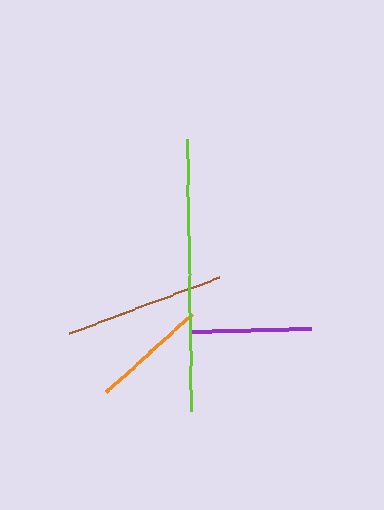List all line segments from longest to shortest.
From longest to shortest: lime, brown, purple, orange.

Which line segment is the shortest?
The orange line is the shortest at approximately 117 pixels.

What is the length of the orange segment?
The orange segment is approximately 117 pixels long.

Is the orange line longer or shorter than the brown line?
The brown line is longer than the orange line.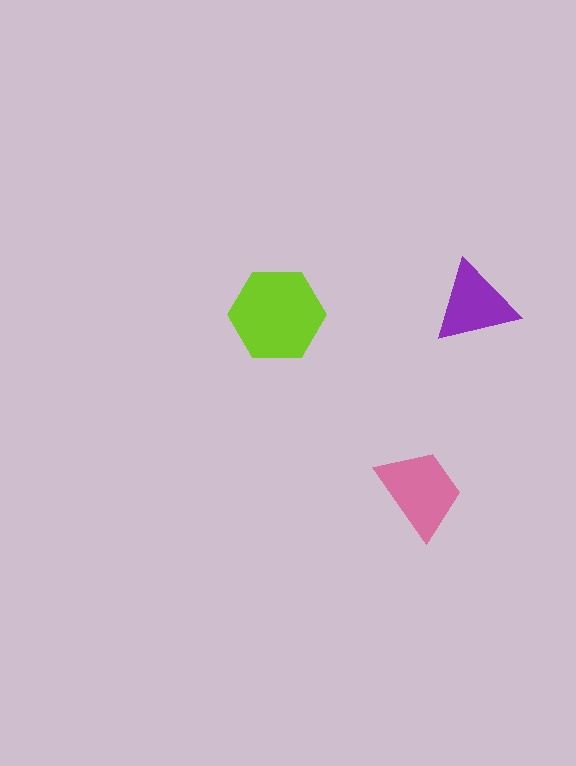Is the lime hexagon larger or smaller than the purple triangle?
Larger.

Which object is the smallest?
The purple triangle.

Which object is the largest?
The lime hexagon.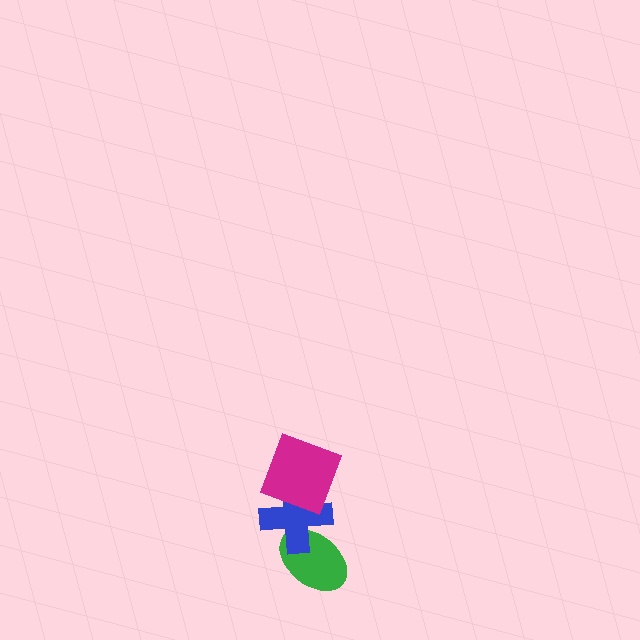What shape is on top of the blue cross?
The magenta square is on top of the blue cross.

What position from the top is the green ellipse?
The green ellipse is 3rd from the top.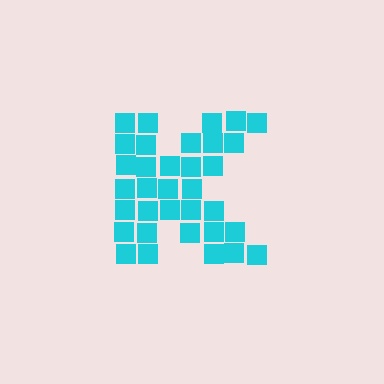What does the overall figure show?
The overall figure shows the letter K.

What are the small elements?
The small elements are squares.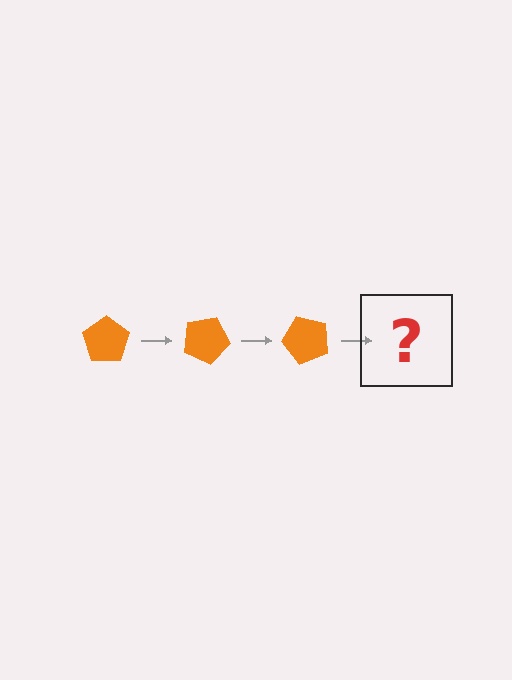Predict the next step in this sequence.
The next step is an orange pentagon rotated 75 degrees.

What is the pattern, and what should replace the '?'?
The pattern is that the pentagon rotates 25 degrees each step. The '?' should be an orange pentagon rotated 75 degrees.